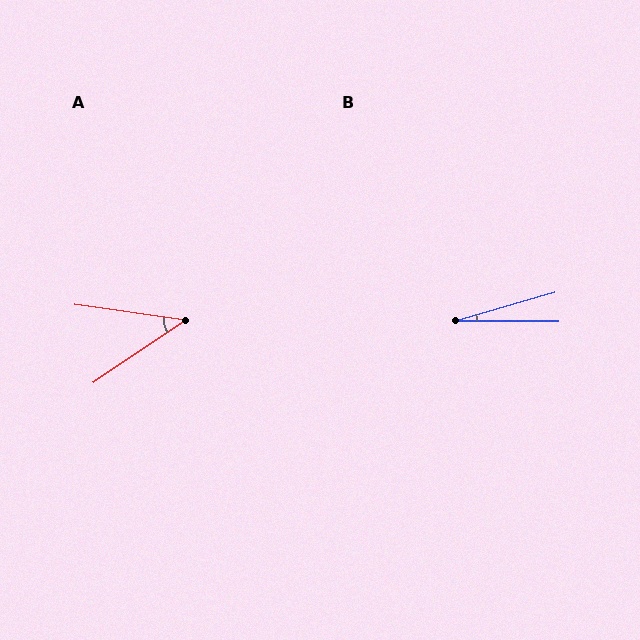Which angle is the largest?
A, at approximately 42 degrees.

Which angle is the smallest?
B, at approximately 16 degrees.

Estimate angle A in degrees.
Approximately 42 degrees.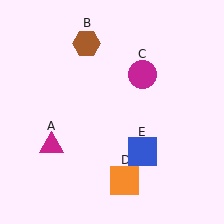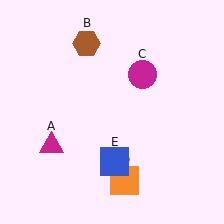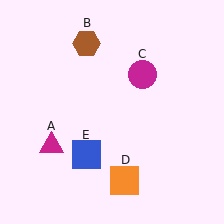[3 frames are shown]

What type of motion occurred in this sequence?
The blue square (object E) rotated clockwise around the center of the scene.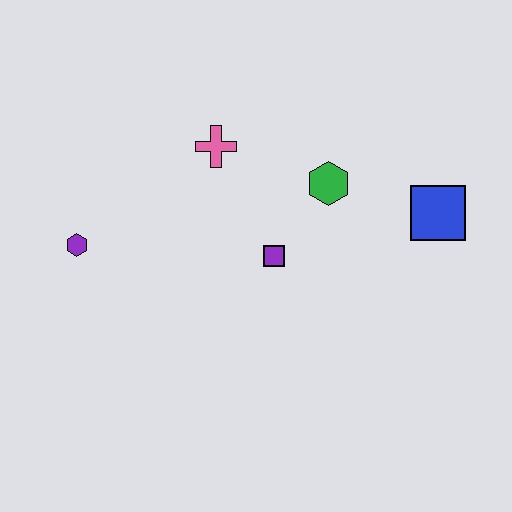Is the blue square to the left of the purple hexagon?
No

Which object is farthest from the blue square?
The purple hexagon is farthest from the blue square.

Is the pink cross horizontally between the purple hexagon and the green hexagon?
Yes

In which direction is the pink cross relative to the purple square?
The pink cross is above the purple square.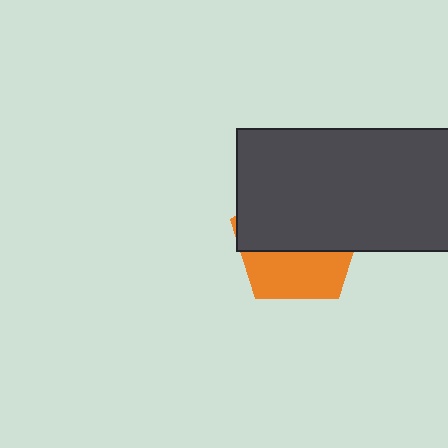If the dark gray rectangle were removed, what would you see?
You would see the complete orange pentagon.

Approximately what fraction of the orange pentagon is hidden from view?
Roughly 60% of the orange pentagon is hidden behind the dark gray rectangle.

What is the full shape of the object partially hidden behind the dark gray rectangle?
The partially hidden object is an orange pentagon.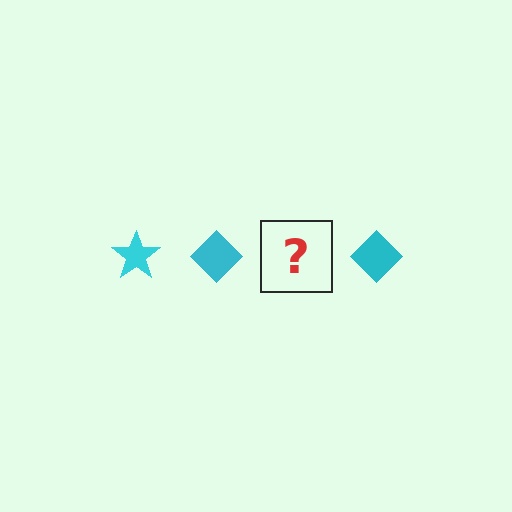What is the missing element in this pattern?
The missing element is a cyan star.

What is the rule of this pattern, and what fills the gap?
The rule is that the pattern cycles through star, diamond shapes in cyan. The gap should be filled with a cyan star.